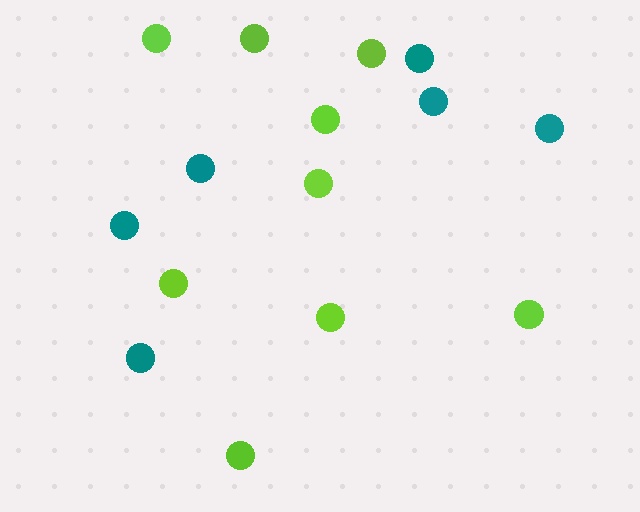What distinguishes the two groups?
There are 2 groups: one group of teal circles (6) and one group of lime circles (9).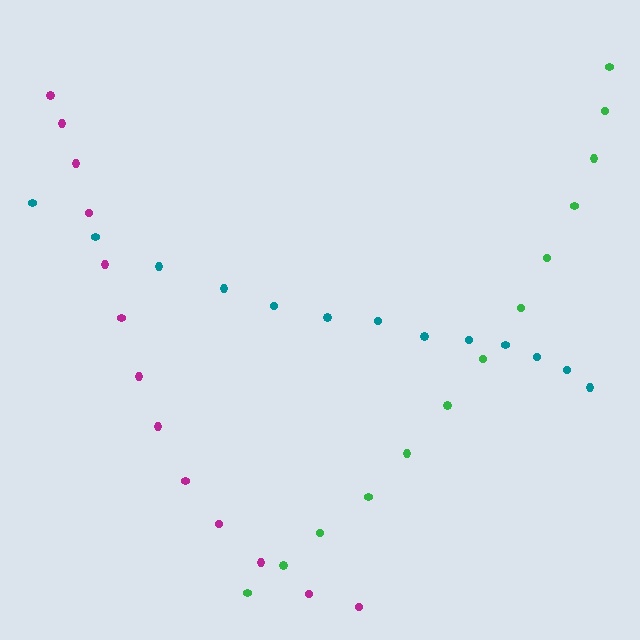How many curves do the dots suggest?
There are 3 distinct paths.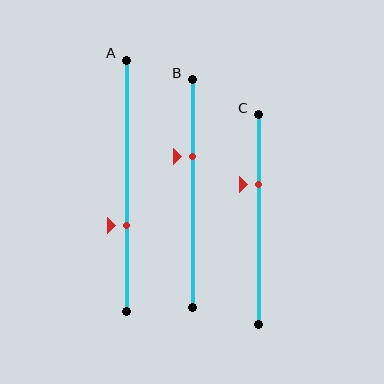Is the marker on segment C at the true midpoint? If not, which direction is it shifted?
No, the marker on segment C is shifted upward by about 17% of the segment length.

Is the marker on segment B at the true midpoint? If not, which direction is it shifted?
No, the marker on segment B is shifted upward by about 16% of the segment length.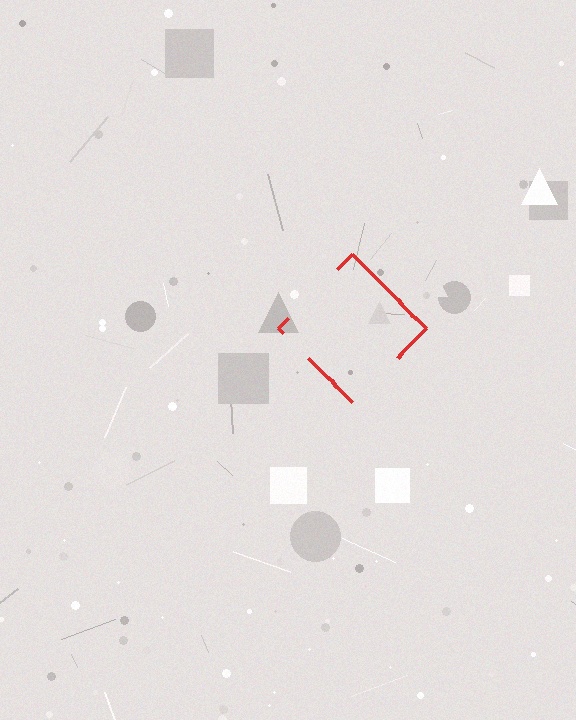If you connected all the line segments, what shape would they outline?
They would outline a diamond.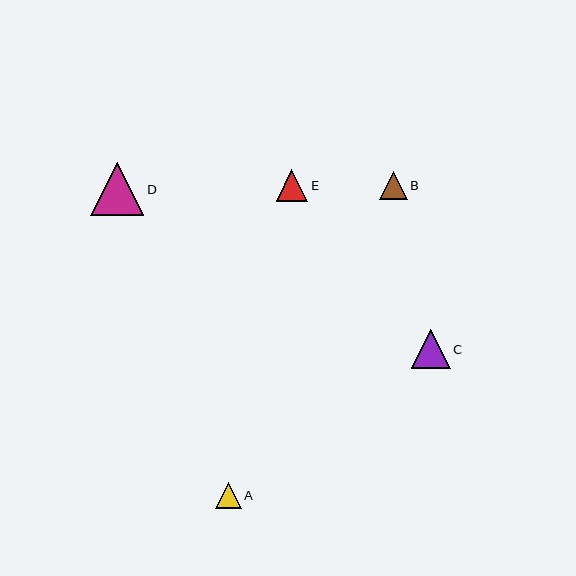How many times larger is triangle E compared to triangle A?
Triangle E is approximately 1.2 times the size of triangle A.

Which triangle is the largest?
Triangle D is the largest with a size of approximately 53 pixels.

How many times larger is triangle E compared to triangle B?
Triangle E is approximately 1.1 times the size of triangle B.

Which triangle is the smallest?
Triangle A is the smallest with a size of approximately 26 pixels.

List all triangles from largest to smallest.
From largest to smallest: D, C, E, B, A.